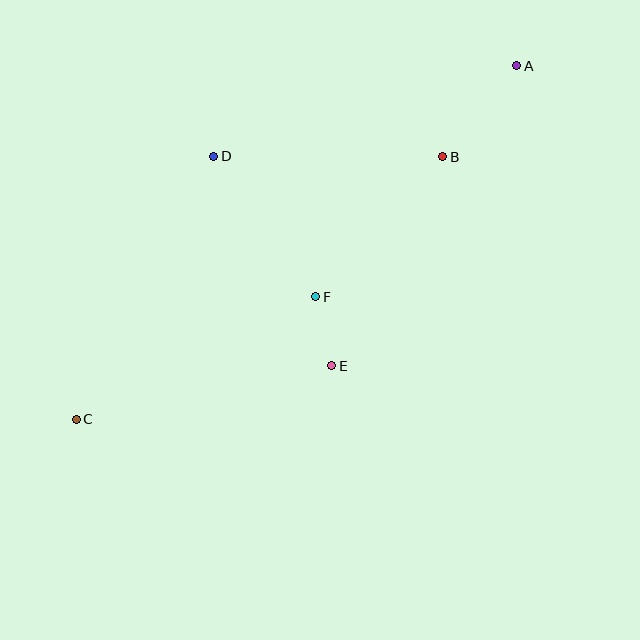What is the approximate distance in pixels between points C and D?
The distance between C and D is approximately 297 pixels.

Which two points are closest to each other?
Points E and F are closest to each other.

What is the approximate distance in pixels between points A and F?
The distance between A and F is approximately 306 pixels.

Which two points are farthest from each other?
Points A and C are farthest from each other.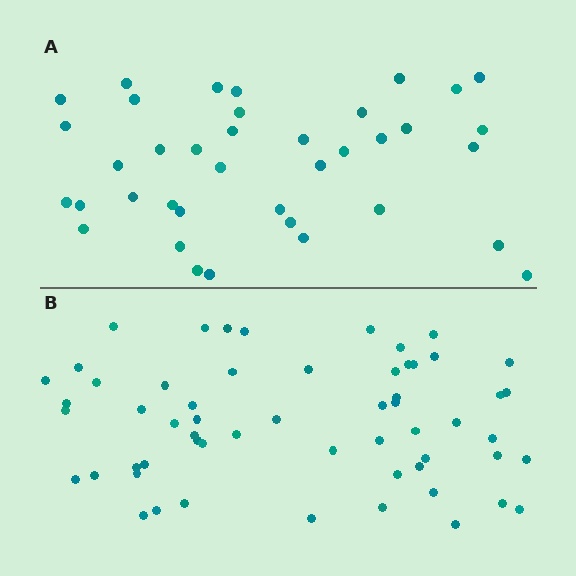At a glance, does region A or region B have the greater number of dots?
Region B (the bottom region) has more dots.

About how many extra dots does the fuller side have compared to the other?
Region B has approximately 20 more dots than region A.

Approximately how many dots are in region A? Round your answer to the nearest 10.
About 40 dots. (The exact count is 38, which rounds to 40.)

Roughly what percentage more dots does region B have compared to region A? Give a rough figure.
About 55% more.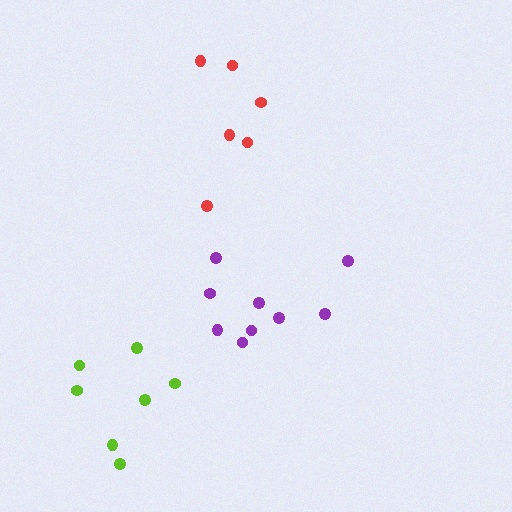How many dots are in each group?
Group 1: 6 dots, Group 2: 9 dots, Group 3: 7 dots (22 total).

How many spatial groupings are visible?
There are 3 spatial groupings.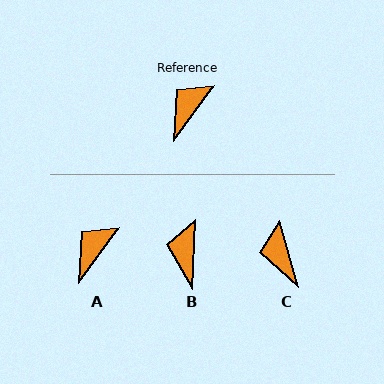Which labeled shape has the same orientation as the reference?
A.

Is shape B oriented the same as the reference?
No, it is off by about 34 degrees.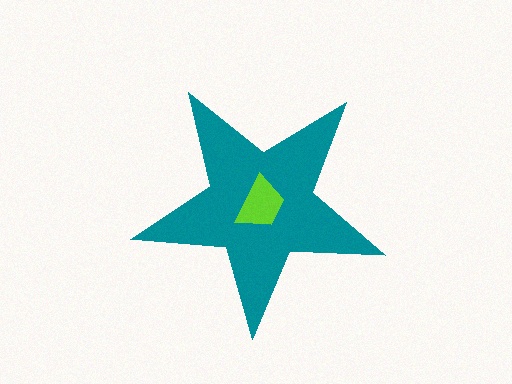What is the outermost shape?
The teal star.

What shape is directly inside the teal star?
The lime trapezoid.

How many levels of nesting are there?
2.